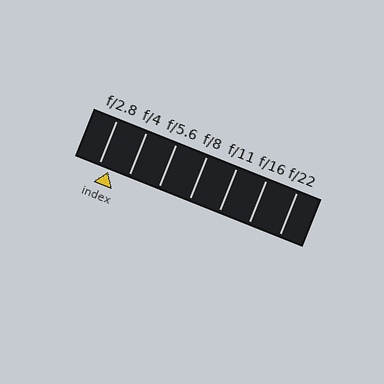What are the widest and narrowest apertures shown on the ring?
The widest aperture shown is f/2.8 and the narrowest is f/22.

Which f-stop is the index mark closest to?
The index mark is closest to f/2.8.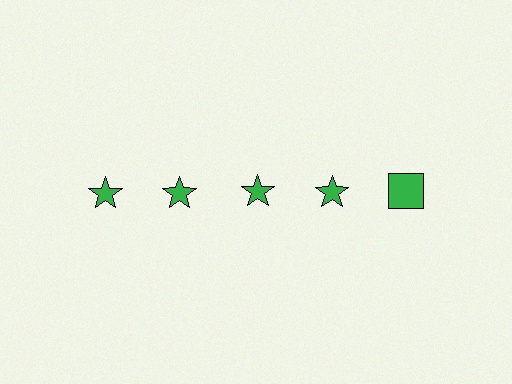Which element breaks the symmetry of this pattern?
The green square in the top row, rightmost column breaks the symmetry. All other shapes are green stars.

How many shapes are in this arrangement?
There are 5 shapes arranged in a grid pattern.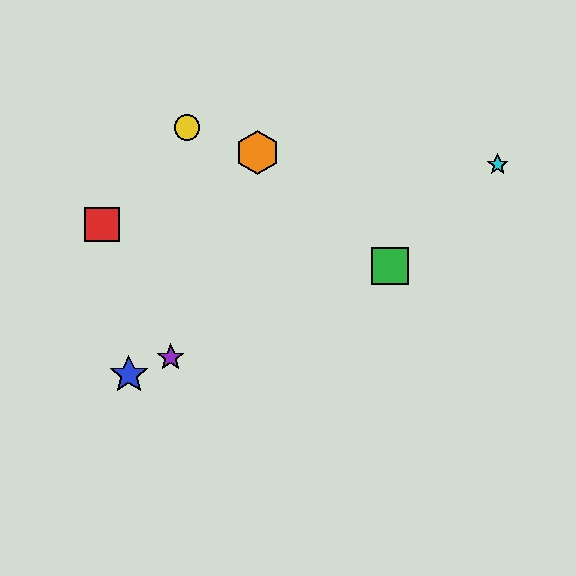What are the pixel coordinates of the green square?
The green square is at (390, 266).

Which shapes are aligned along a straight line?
The blue star, the green square, the purple star are aligned along a straight line.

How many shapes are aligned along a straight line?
3 shapes (the blue star, the green square, the purple star) are aligned along a straight line.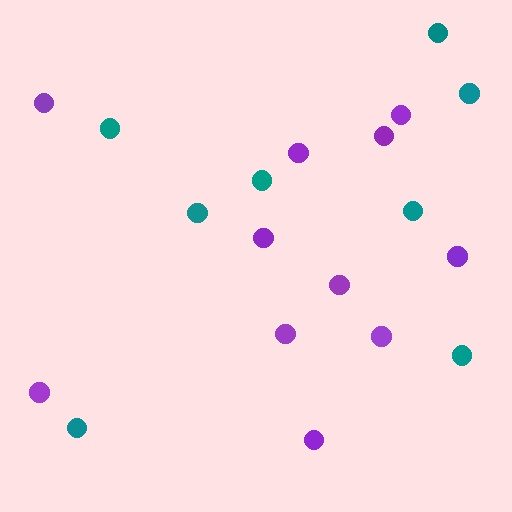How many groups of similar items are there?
There are 2 groups: one group of teal circles (8) and one group of purple circles (11).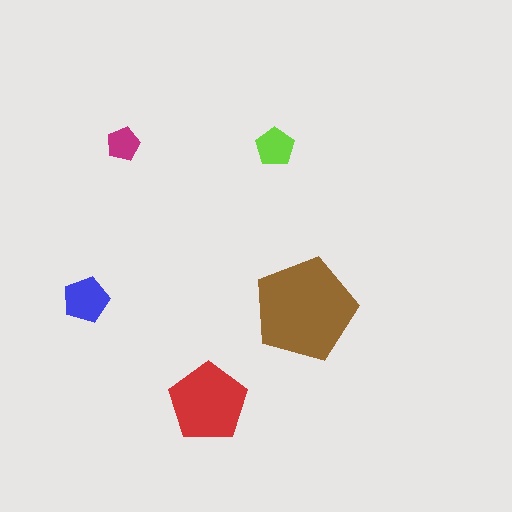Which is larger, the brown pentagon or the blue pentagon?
The brown one.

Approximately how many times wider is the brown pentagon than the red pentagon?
About 1.5 times wider.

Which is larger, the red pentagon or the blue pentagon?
The red one.